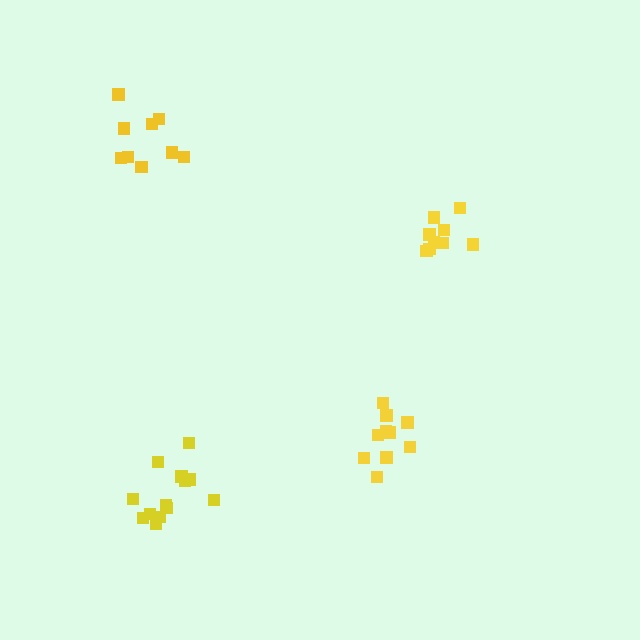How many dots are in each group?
Group 1: 13 dots, Group 2: 9 dots, Group 3: 10 dots, Group 4: 9 dots (41 total).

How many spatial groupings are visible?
There are 4 spatial groupings.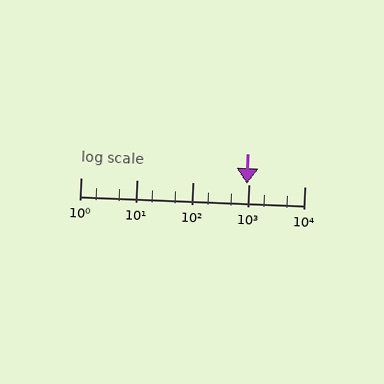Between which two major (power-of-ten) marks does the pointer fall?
The pointer is between 100 and 1000.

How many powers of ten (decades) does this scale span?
The scale spans 4 decades, from 1 to 10000.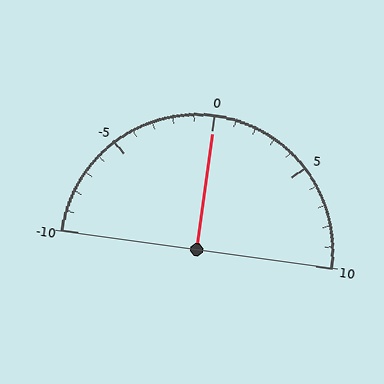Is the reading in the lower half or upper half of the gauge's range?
The reading is in the upper half of the range (-10 to 10).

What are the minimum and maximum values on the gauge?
The gauge ranges from -10 to 10.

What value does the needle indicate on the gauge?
The needle indicates approximately 0.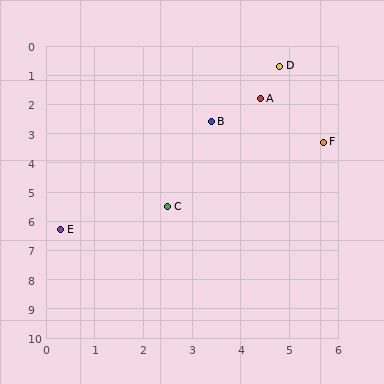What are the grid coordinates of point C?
Point C is at approximately (2.5, 5.5).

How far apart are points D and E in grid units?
Points D and E are about 7.2 grid units apart.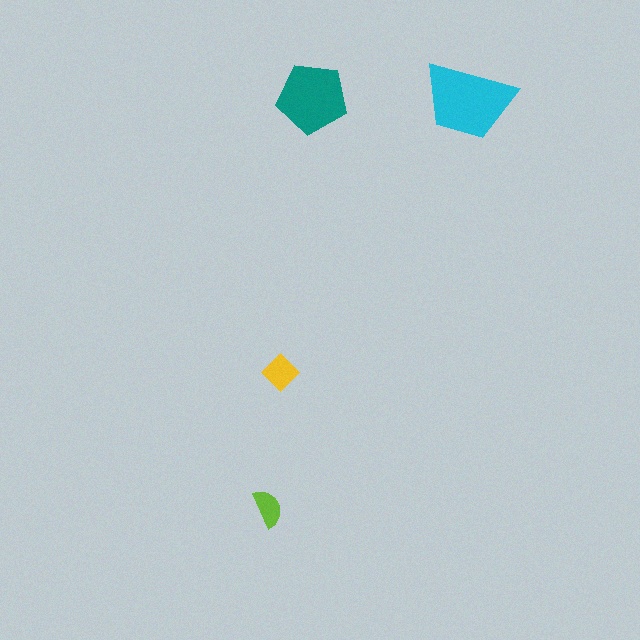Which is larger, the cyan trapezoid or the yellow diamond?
The cyan trapezoid.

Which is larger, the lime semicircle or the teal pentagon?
The teal pentagon.